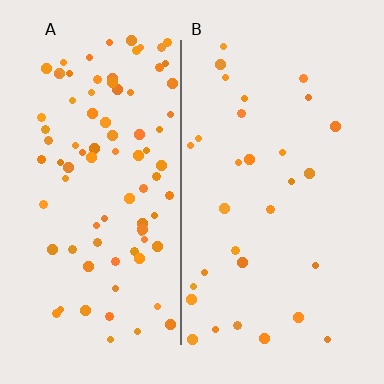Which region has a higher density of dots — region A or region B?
A (the left).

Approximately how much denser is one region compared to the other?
Approximately 2.8× — region A over region B.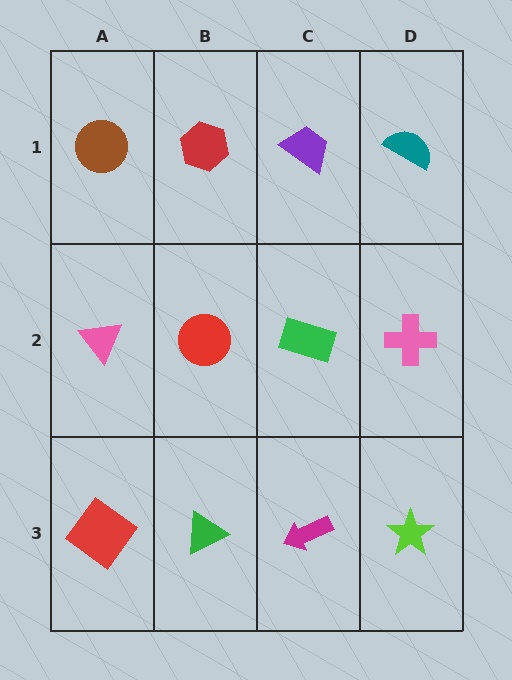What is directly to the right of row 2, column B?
A green rectangle.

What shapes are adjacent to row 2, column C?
A purple trapezoid (row 1, column C), a magenta arrow (row 3, column C), a red circle (row 2, column B), a pink cross (row 2, column D).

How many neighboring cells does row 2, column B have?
4.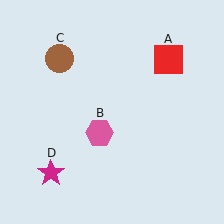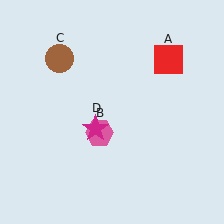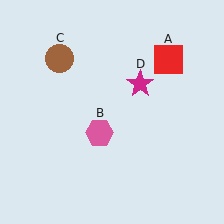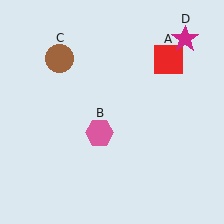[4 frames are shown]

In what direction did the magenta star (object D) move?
The magenta star (object D) moved up and to the right.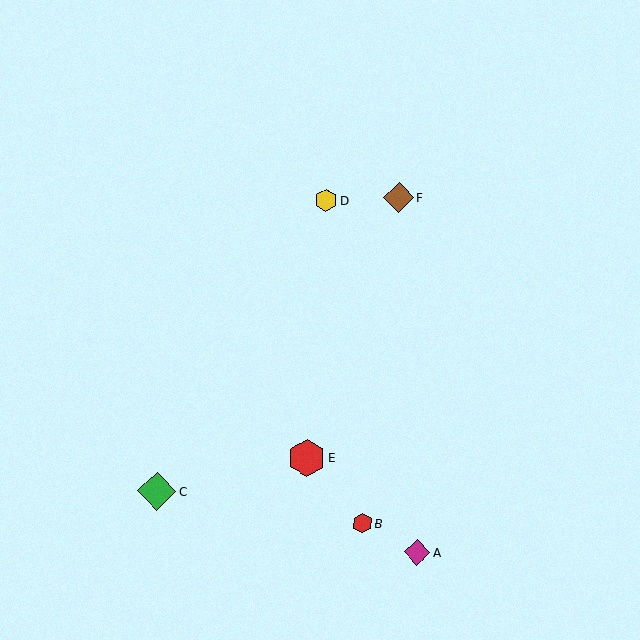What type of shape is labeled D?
Shape D is a yellow hexagon.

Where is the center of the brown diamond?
The center of the brown diamond is at (399, 197).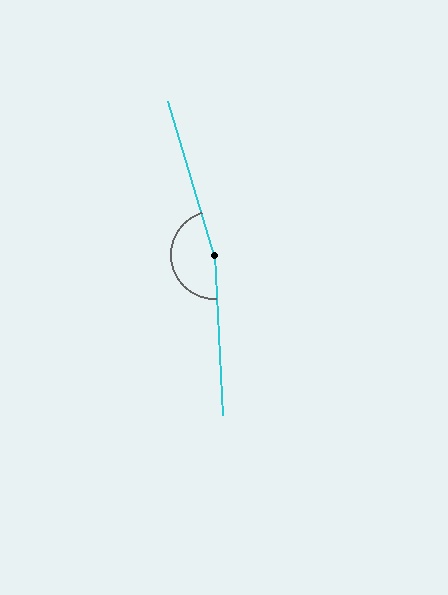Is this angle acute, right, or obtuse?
It is obtuse.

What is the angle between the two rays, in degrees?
Approximately 166 degrees.